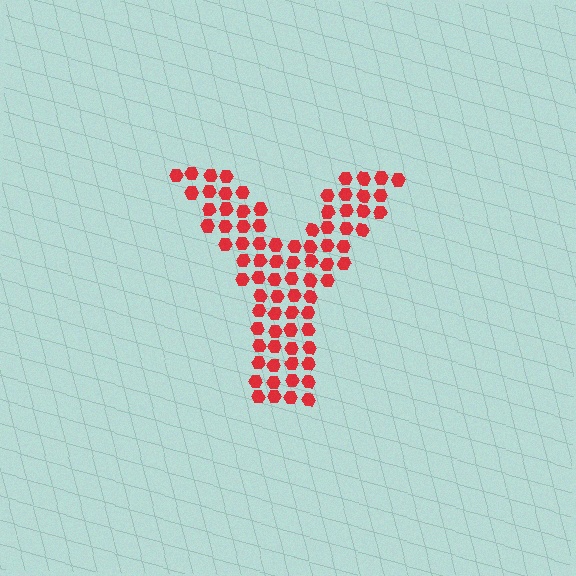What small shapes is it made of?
It is made of small hexagons.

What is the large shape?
The large shape is the letter Y.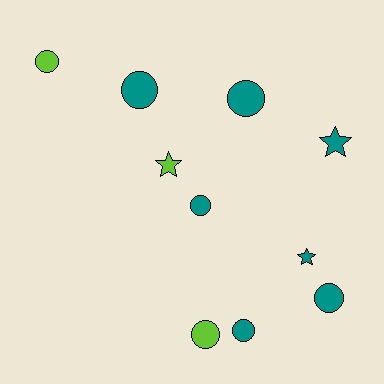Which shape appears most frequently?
Circle, with 7 objects.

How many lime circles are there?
There are 2 lime circles.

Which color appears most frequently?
Teal, with 7 objects.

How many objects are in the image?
There are 10 objects.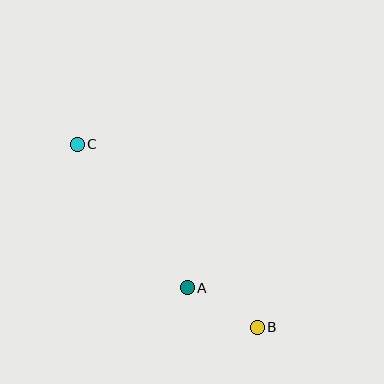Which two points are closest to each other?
Points A and B are closest to each other.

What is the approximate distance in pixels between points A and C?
The distance between A and C is approximately 181 pixels.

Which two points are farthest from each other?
Points B and C are farthest from each other.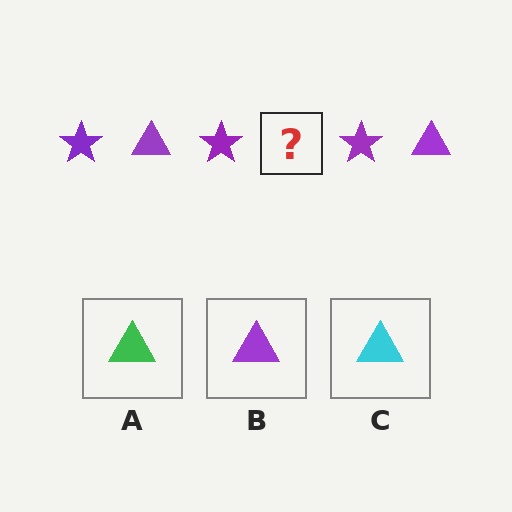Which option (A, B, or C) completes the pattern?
B.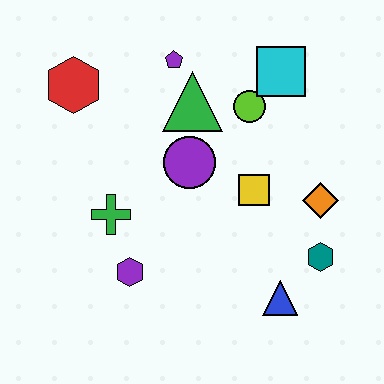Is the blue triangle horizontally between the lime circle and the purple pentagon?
No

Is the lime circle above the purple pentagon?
No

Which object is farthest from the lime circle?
The purple hexagon is farthest from the lime circle.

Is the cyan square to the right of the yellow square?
Yes